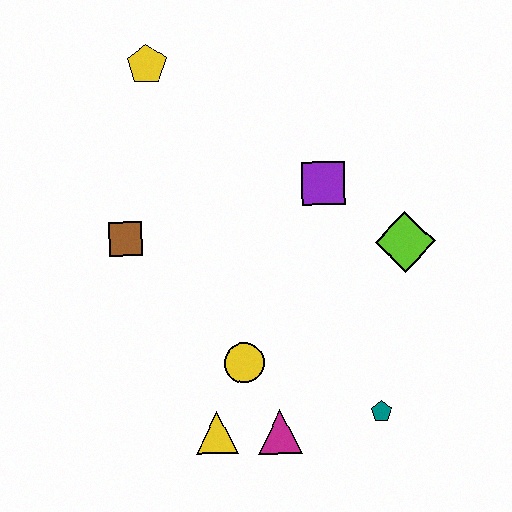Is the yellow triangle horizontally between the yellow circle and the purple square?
No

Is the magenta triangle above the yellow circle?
No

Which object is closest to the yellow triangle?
The magenta triangle is closest to the yellow triangle.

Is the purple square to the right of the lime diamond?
No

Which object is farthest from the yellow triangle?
The yellow pentagon is farthest from the yellow triangle.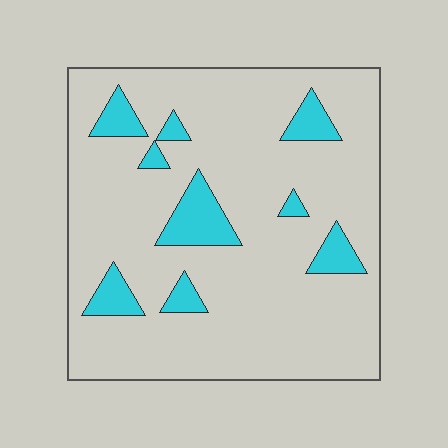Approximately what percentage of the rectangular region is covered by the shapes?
Approximately 15%.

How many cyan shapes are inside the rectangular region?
9.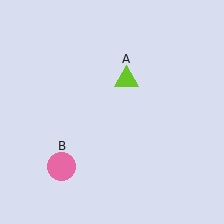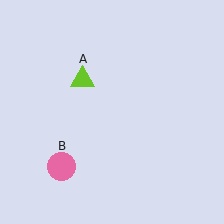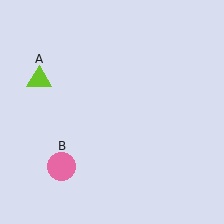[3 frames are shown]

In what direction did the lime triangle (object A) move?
The lime triangle (object A) moved left.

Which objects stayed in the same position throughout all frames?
Pink circle (object B) remained stationary.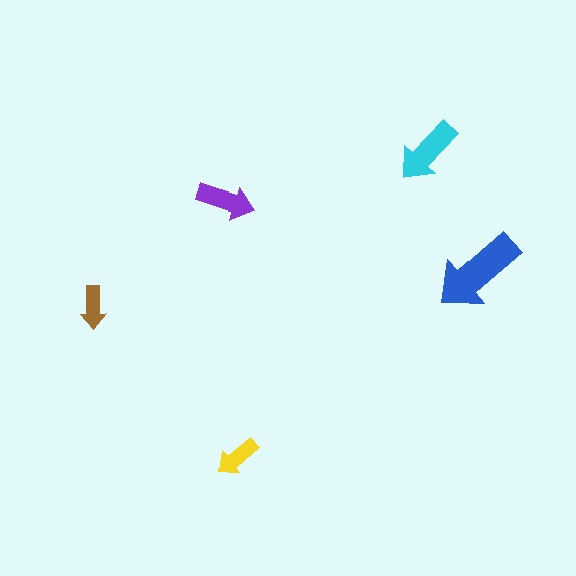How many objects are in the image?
There are 5 objects in the image.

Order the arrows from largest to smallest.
the blue one, the cyan one, the purple one, the yellow one, the brown one.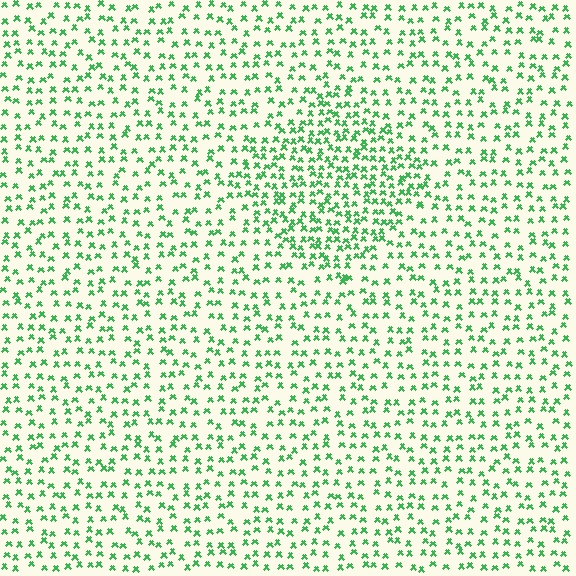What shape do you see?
I see a diamond.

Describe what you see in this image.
The image contains small green elements arranged at two different densities. A diamond-shaped region is visible where the elements are more densely packed than the surrounding area.